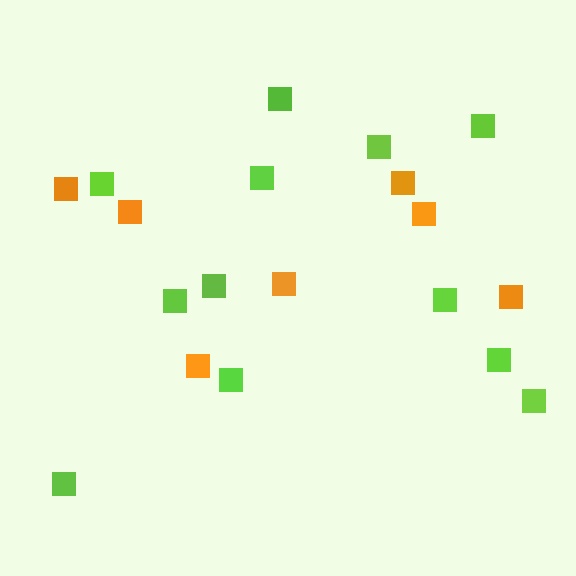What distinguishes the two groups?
There are 2 groups: one group of orange squares (7) and one group of lime squares (12).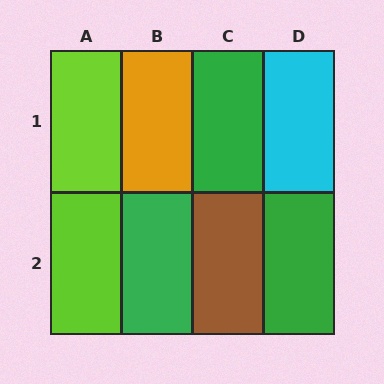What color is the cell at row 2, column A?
Lime.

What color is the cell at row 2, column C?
Brown.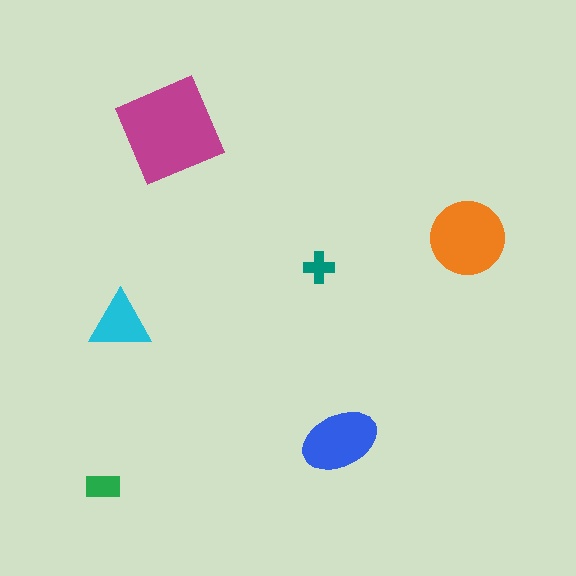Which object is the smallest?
The teal cross.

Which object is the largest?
The magenta square.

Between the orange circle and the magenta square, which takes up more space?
The magenta square.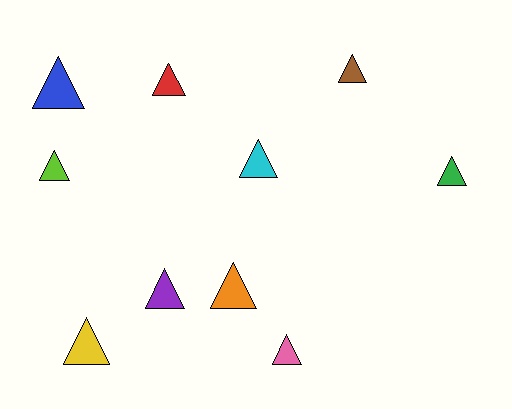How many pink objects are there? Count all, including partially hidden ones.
There is 1 pink object.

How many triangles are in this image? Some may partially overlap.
There are 10 triangles.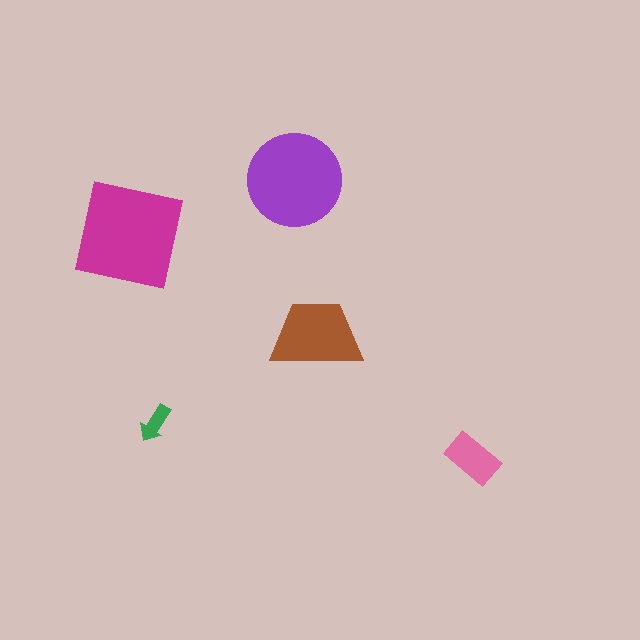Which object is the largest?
The magenta square.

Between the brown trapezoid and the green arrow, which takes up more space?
The brown trapezoid.